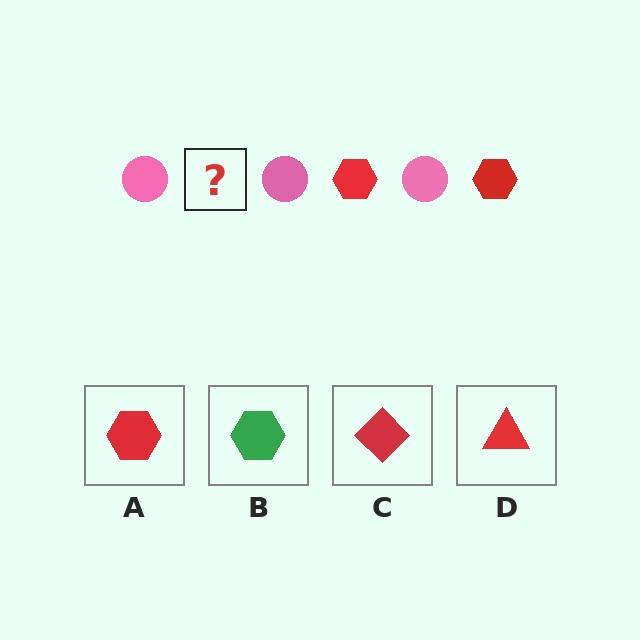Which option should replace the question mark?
Option A.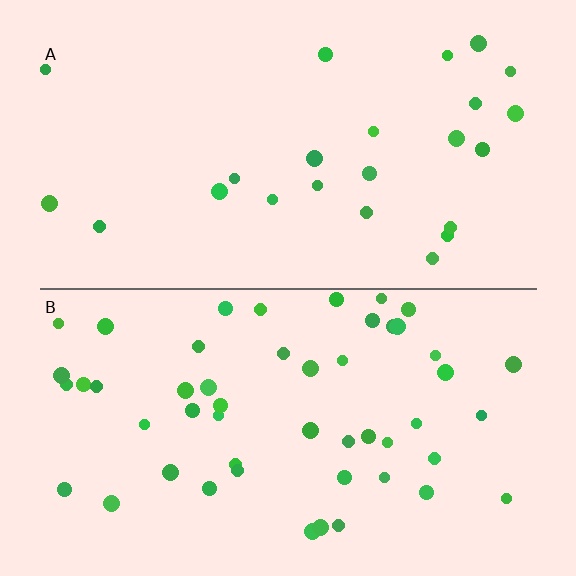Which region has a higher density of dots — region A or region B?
B (the bottom).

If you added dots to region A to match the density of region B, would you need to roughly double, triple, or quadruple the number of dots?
Approximately double.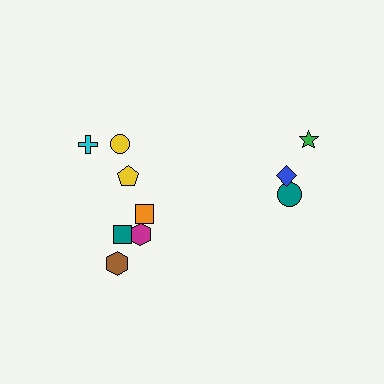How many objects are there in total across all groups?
There are 10 objects.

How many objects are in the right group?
There are 3 objects.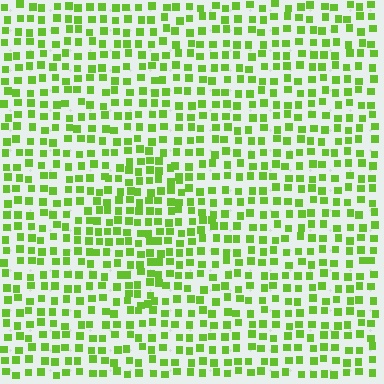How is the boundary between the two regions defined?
The boundary is defined by a change in element density (approximately 1.4x ratio). All elements are the same color, size, and shape.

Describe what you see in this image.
The image contains small lime elements arranged at two different densities. A diamond-shaped region is visible where the elements are more densely packed than the surrounding area.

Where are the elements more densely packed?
The elements are more densely packed inside the diamond boundary.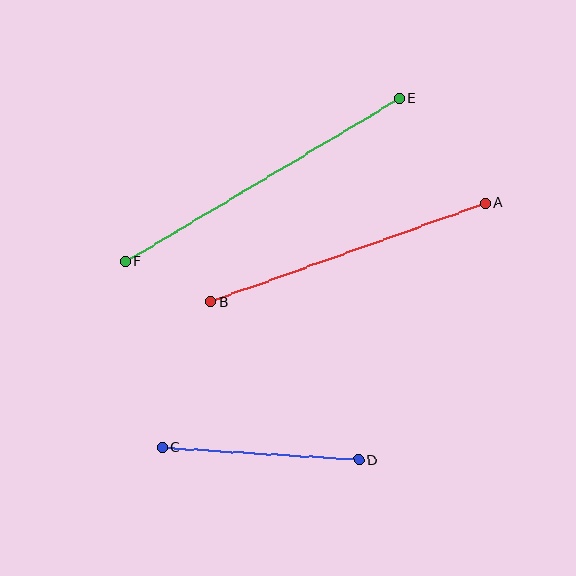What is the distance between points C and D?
The distance is approximately 197 pixels.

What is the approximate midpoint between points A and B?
The midpoint is at approximately (348, 252) pixels.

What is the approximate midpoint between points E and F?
The midpoint is at approximately (263, 180) pixels.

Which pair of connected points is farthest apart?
Points E and F are farthest apart.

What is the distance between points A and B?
The distance is approximately 291 pixels.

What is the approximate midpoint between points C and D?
The midpoint is at approximately (261, 454) pixels.